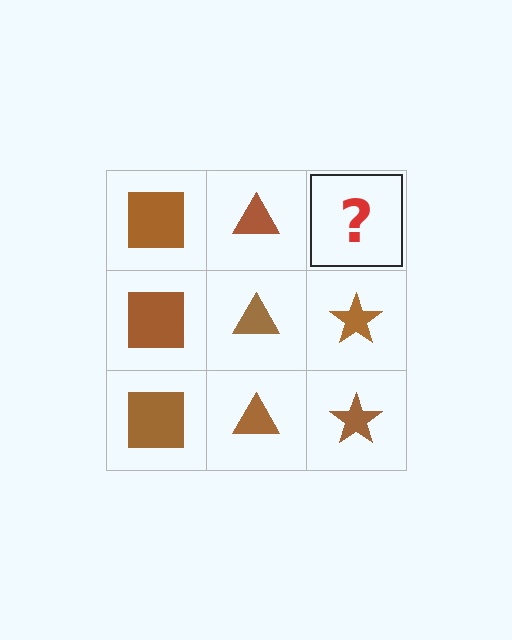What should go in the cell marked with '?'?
The missing cell should contain a brown star.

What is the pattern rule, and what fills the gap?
The rule is that each column has a consistent shape. The gap should be filled with a brown star.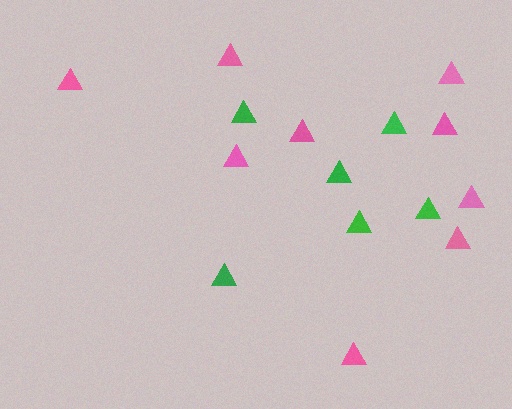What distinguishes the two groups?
There are 2 groups: one group of pink triangles (9) and one group of green triangles (6).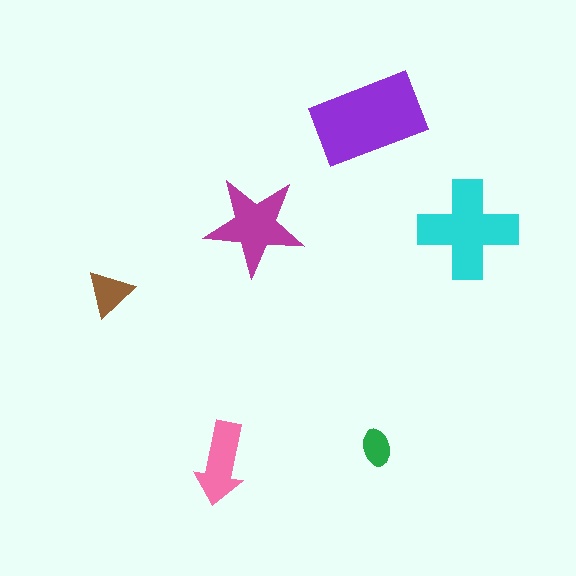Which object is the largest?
The purple rectangle.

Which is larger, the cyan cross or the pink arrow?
The cyan cross.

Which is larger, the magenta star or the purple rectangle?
The purple rectangle.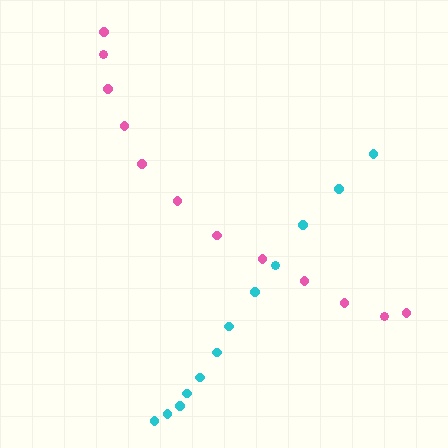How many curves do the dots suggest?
There are 2 distinct paths.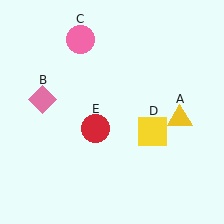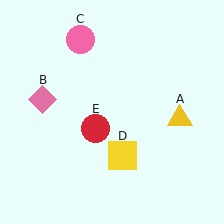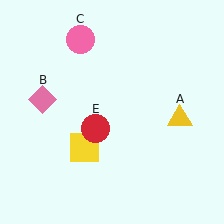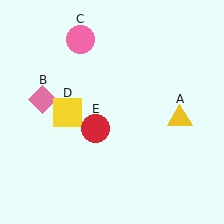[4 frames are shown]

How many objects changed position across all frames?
1 object changed position: yellow square (object D).